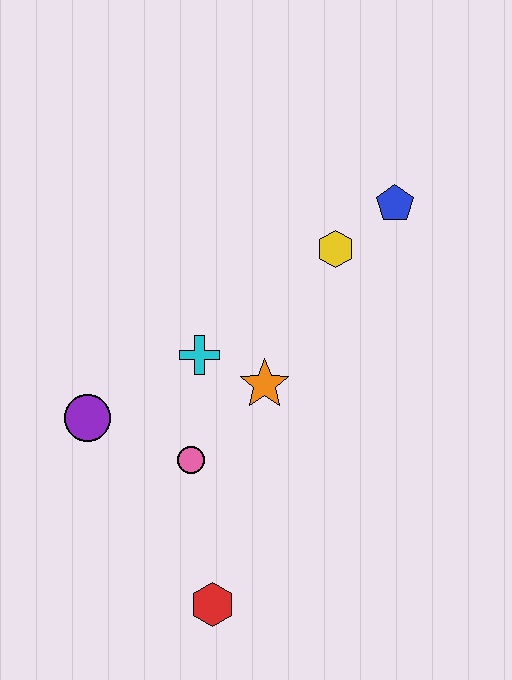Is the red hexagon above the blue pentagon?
No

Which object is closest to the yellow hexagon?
The blue pentagon is closest to the yellow hexagon.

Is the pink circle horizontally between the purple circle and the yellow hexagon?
Yes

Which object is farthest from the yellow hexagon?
The red hexagon is farthest from the yellow hexagon.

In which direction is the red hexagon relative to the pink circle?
The red hexagon is below the pink circle.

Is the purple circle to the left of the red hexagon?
Yes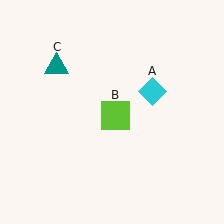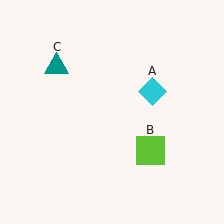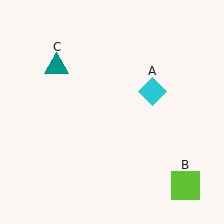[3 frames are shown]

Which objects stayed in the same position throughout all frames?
Cyan diamond (object A) and teal triangle (object C) remained stationary.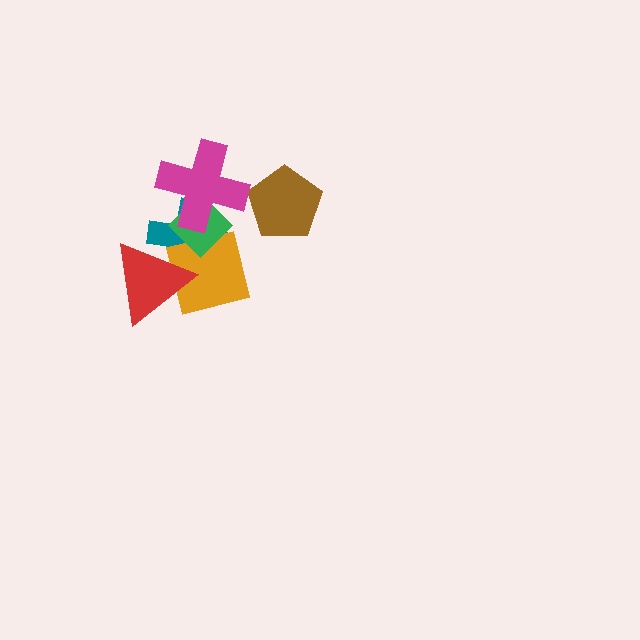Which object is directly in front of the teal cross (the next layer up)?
The orange square is directly in front of the teal cross.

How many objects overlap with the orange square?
3 objects overlap with the orange square.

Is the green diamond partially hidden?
Yes, it is partially covered by another shape.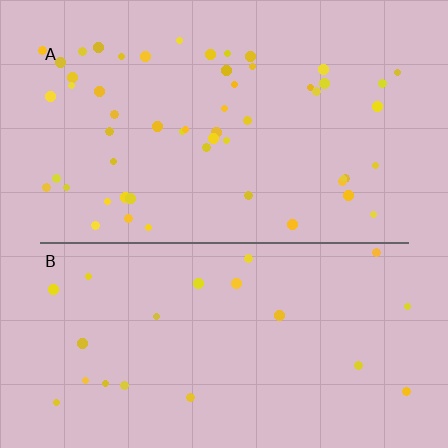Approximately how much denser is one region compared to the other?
Approximately 2.5× — region A over region B.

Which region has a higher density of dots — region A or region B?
A (the top).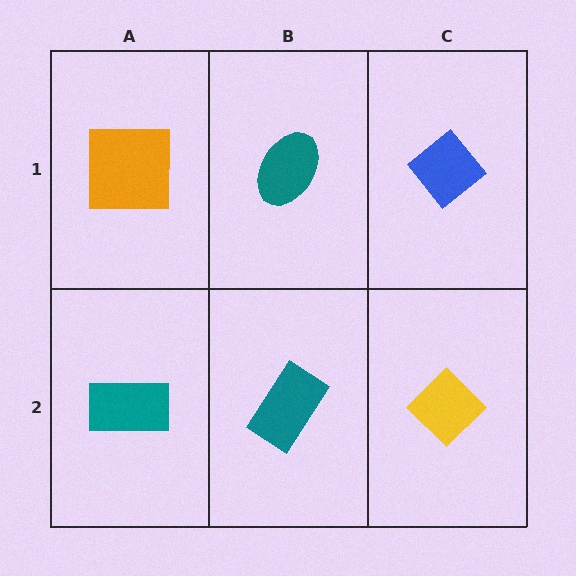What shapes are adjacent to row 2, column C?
A blue diamond (row 1, column C), a teal rectangle (row 2, column B).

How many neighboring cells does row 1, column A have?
2.